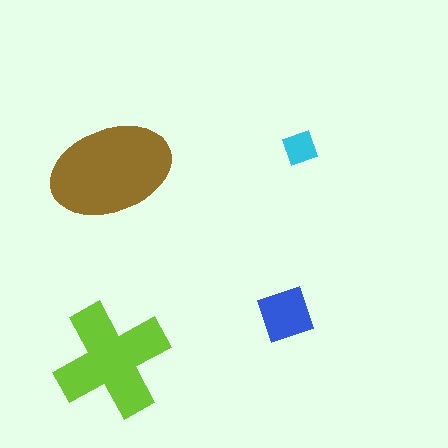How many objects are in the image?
There are 4 objects in the image.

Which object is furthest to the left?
The brown ellipse is leftmost.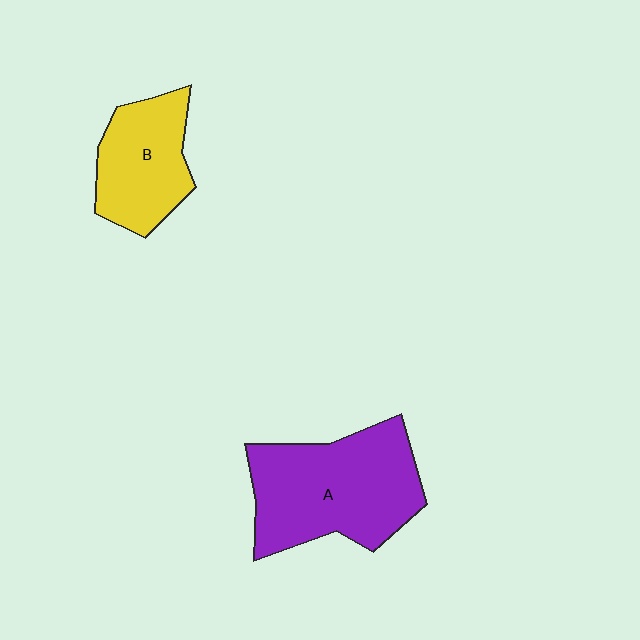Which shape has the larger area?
Shape A (purple).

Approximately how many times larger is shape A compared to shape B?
Approximately 1.6 times.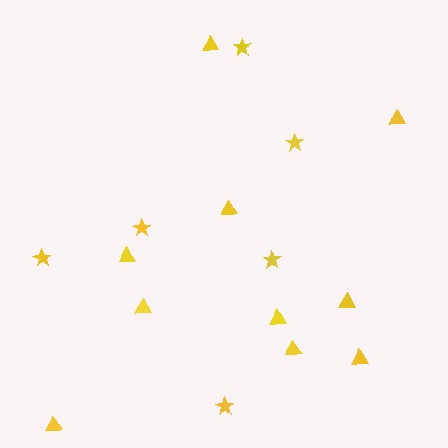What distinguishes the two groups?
There are 2 groups: one group of triangles (10) and one group of stars (6).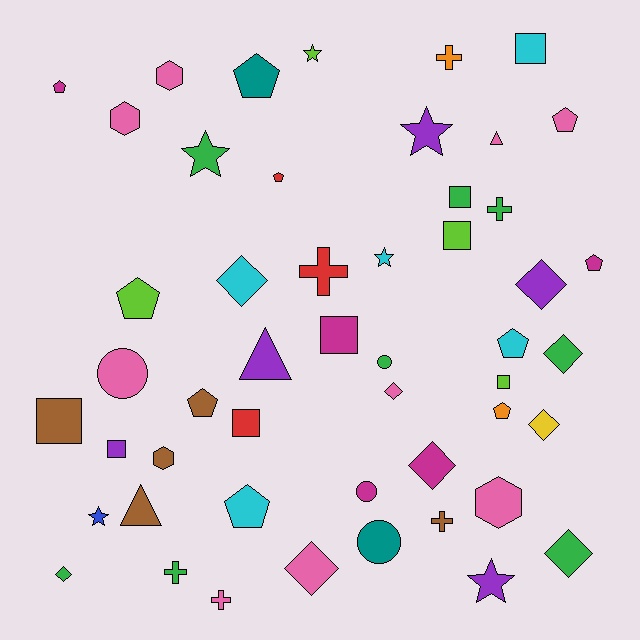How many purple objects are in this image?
There are 5 purple objects.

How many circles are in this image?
There are 4 circles.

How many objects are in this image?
There are 50 objects.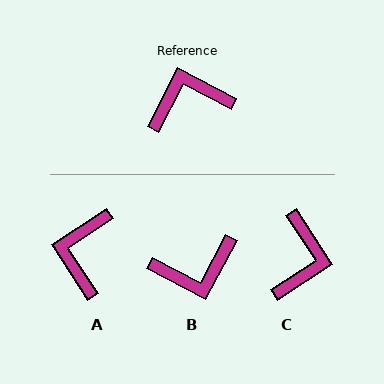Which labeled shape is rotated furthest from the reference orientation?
B, about 179 degrees away.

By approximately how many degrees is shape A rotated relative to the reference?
Approximately 61 degrees counter-clockwise.